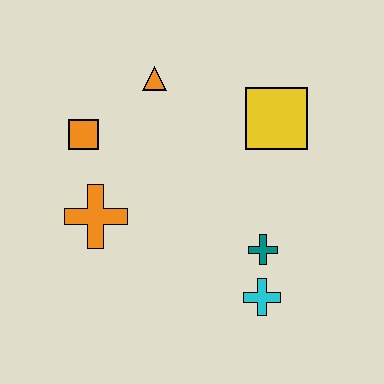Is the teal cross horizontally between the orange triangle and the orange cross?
No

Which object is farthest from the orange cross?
The yellow square is farthest from the orange cross.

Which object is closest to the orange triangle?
The orange square is closest to the orange triangle.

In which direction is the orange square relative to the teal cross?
The orange square is to the left of the teal cross.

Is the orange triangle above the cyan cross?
Yes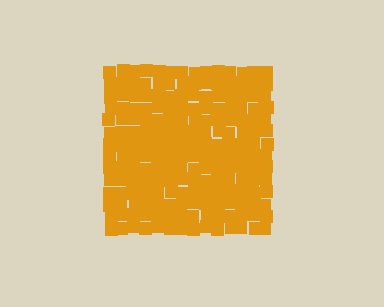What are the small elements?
The small elements are squares.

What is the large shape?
The large shape is a square.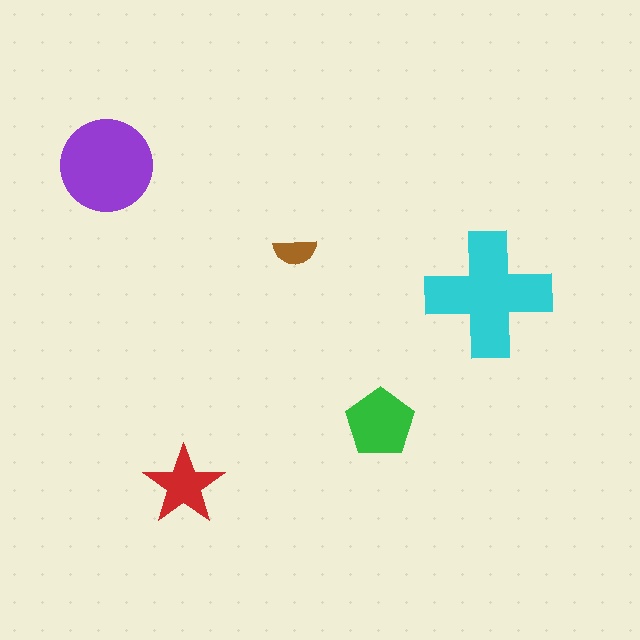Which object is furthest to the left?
The purple circle is leftmost.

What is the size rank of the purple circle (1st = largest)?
2nd.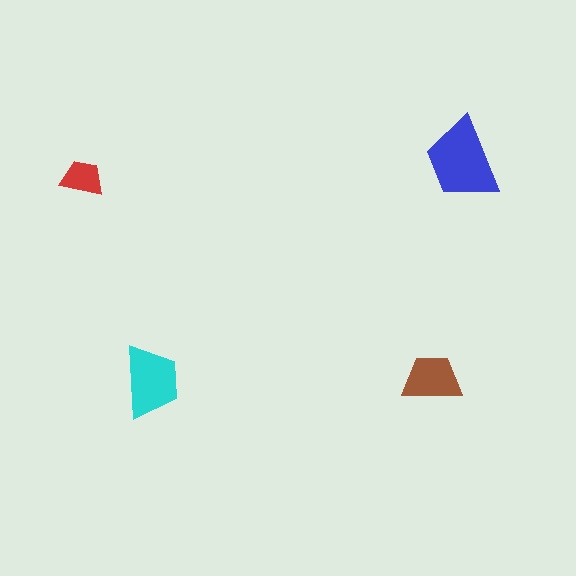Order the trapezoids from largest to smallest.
the blue one, the cyan one, the brown one, the red one.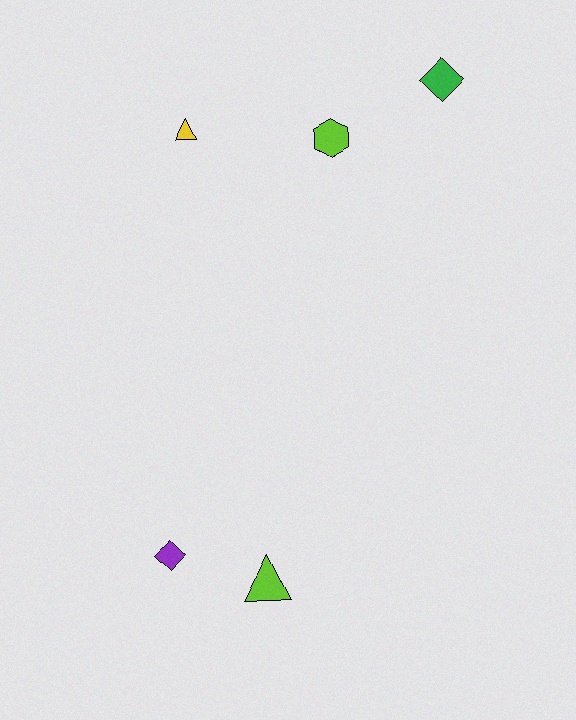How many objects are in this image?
There are 5 objects.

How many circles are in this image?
There are no circles.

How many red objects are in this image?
There are no red objects.